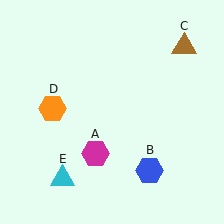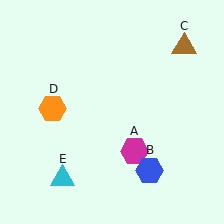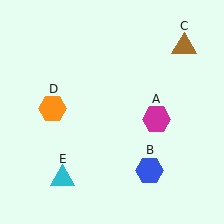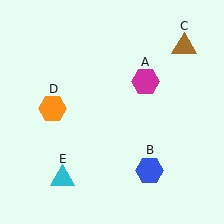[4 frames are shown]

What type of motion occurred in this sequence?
The magenta hexagon (object A) rotated counterclockwise around the center of the scene.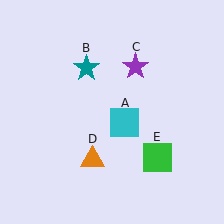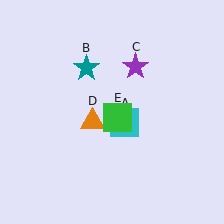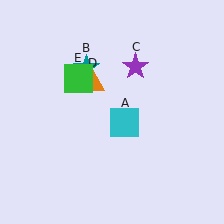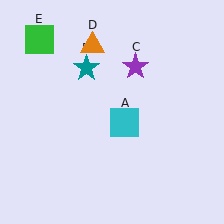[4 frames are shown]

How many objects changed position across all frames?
2 objects changed position: orange triangle (object D), green square (object E).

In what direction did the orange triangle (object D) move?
The orange triangle (object D) moved up.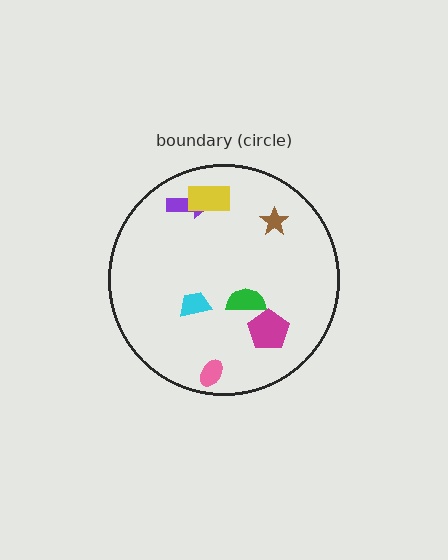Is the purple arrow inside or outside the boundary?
Inside.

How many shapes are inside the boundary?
7 inside, 0 outside.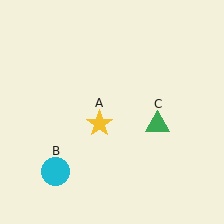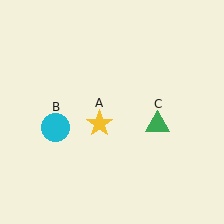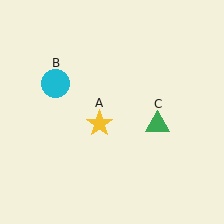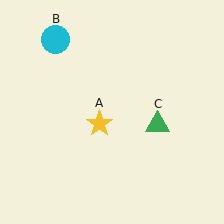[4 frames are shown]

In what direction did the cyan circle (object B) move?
The cyan circle (object B) moved up.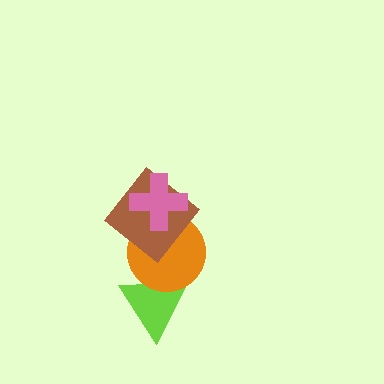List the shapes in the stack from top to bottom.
From top to bottom: the pink cross, the brown diamond, the orange circle, the lime triangle.